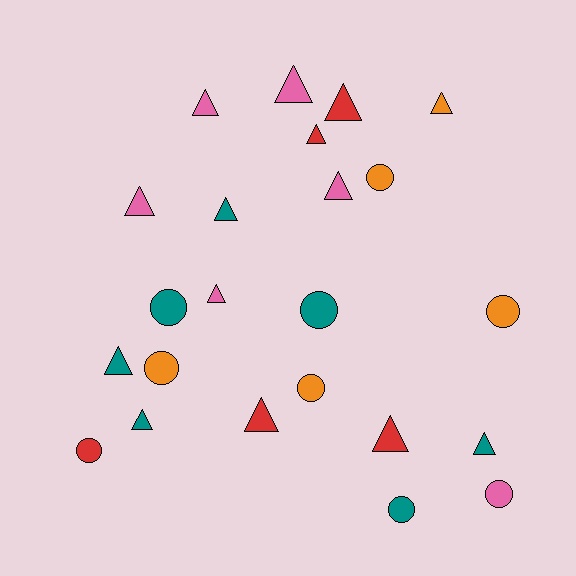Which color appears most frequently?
Teal, with 7 objects.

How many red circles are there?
There is 1 red circle.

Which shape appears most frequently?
Triangle, with 14 objects.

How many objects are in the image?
There are 23 objects.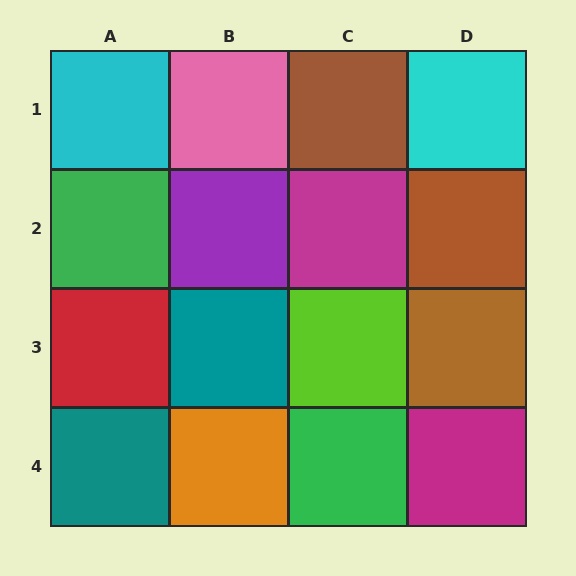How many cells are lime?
1 cell is lime.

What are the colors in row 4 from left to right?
Teal, orange, green, magenta.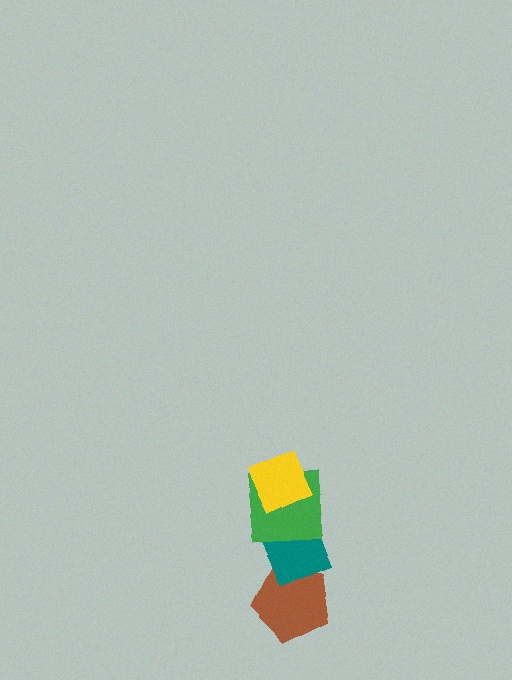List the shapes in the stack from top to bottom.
From top to bottom: the yellow diamond, the green square, the teal diamond, the brown pentagon.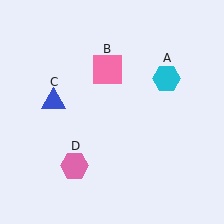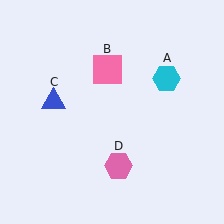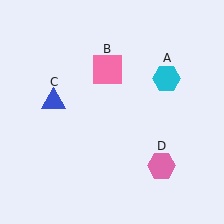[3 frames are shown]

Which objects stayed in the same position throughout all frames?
Cyan hexagon (object A) and pink square (object B) and blue triangle (object C) remained stationary.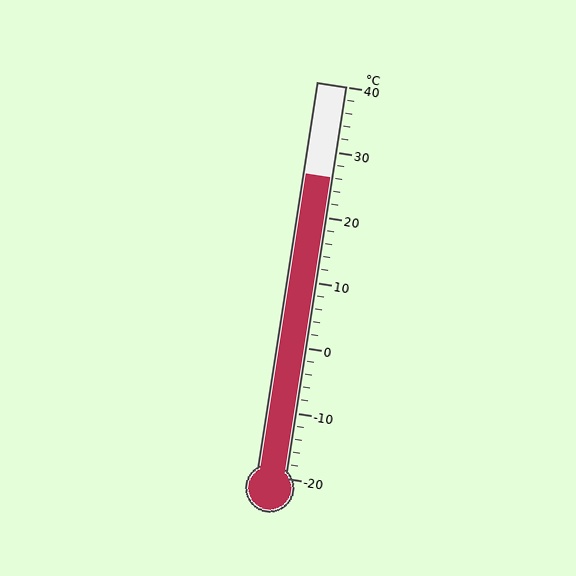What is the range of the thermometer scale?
The thermometer scale ranges from -20°C to 40°C.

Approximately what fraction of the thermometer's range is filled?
The thermometer is filled to approximately 75% of its range.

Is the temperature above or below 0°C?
The temperature is above 0°C.